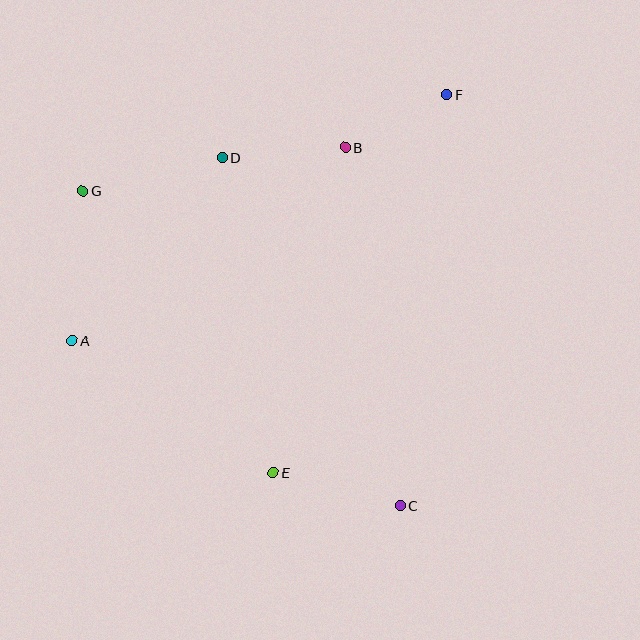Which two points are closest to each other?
Points B and F are closest to each other.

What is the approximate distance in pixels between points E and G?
The distance between E and G is approximately 340 pixels.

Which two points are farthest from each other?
Points A and F are farthest from each other.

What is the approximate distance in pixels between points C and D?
The distance between C and D is approximately 391 pixels.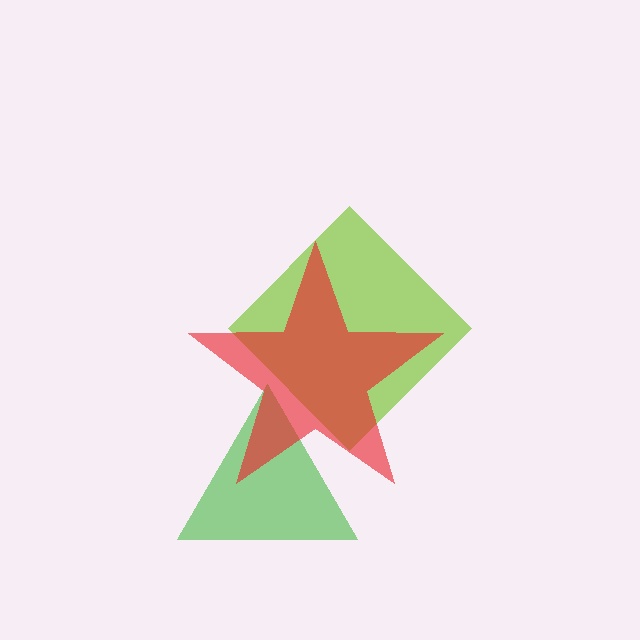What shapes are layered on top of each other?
The layered shapes are: a green triangle, a lime diamond, a red star.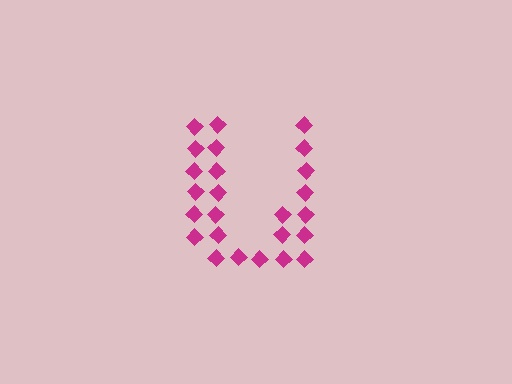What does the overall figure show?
The overall figure shows the letter U.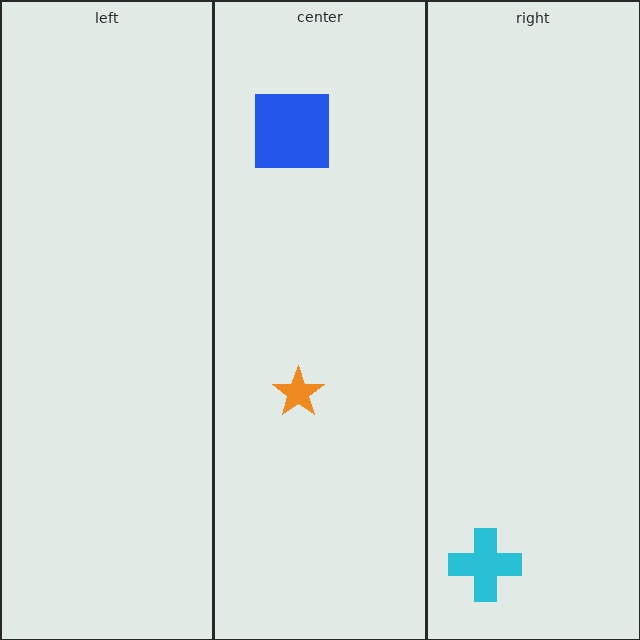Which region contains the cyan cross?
The right region.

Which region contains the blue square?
The center region.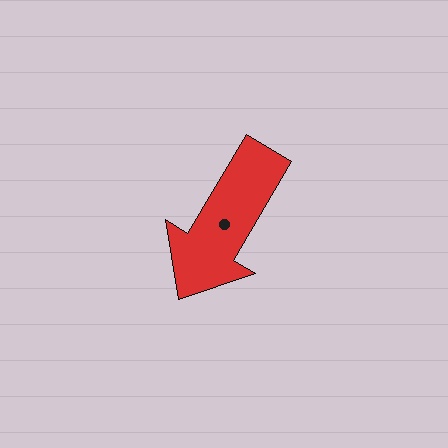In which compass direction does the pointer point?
Southwest.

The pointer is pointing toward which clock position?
Roughly 7 o'clock.